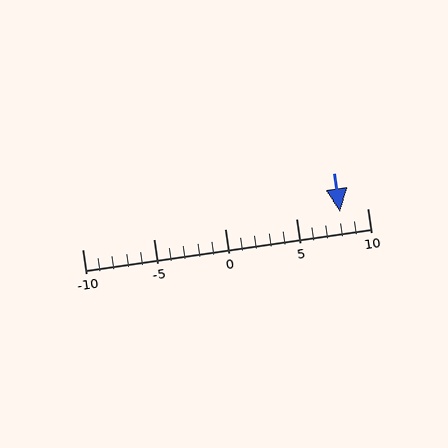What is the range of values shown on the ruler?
The ruler shows values from -10 to 10.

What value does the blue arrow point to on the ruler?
The blue arrow points to approximately 8.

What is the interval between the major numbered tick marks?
The major tick marks are spaced 5 units apart.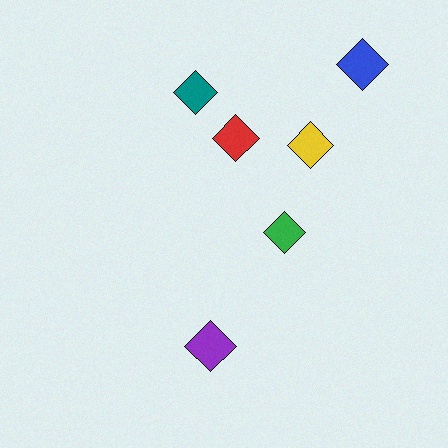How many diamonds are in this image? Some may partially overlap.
There are 6 diamonds.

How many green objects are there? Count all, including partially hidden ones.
There is 1 green object.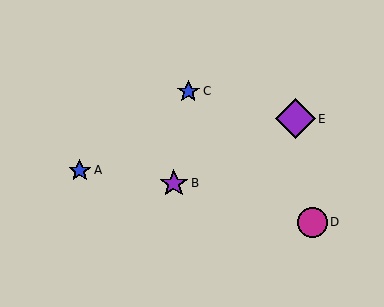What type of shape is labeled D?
Shape D is a magenta circle.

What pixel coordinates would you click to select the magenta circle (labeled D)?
Click at (312, 222) to select the magenta circle D.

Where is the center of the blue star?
The center of the blue star is at (188, 91).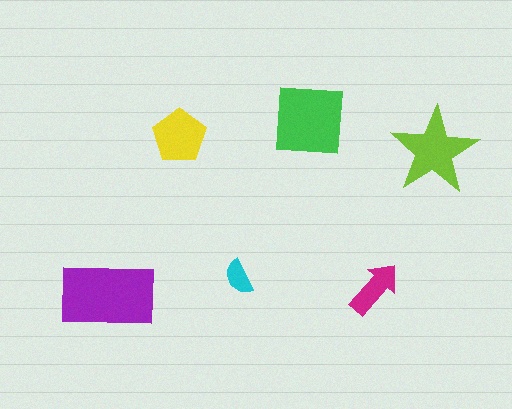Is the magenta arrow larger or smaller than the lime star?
Smaller.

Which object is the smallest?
The cyan semicircle.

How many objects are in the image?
There are 6 objects in the image.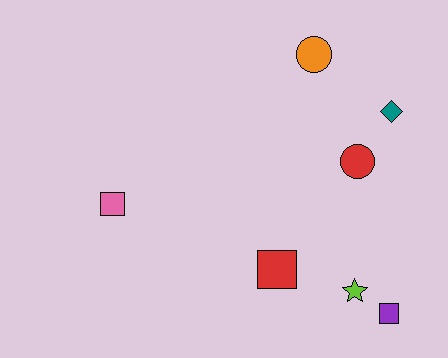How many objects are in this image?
There are 7 objects.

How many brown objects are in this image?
There are no brown objects.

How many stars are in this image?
There is 1 star.